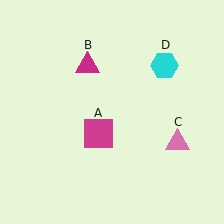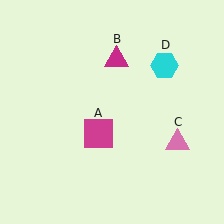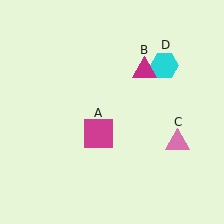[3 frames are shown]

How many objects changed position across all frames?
1 object changed position: magenta triangle (object B).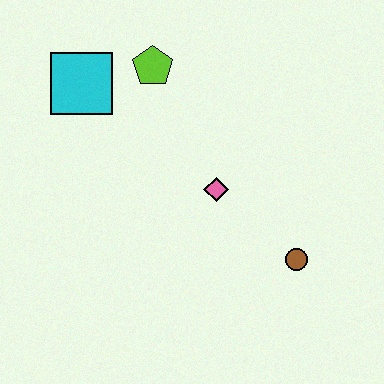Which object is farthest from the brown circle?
The cyan square is farthest from the brown circle.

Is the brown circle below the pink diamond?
Yes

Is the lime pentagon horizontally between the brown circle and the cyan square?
Yes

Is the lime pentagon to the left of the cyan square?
No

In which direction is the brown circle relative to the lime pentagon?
The brown circle is below the lime pentagon.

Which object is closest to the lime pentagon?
The cyan square is closest to the lime pentagon.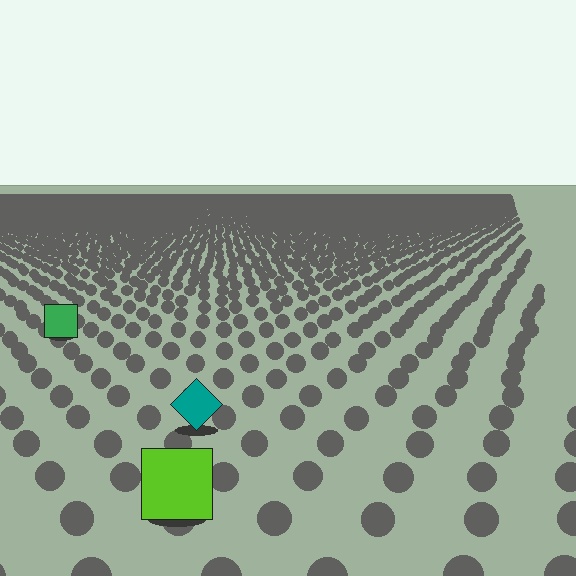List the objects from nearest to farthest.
From nearest to farthest: the lime square, the teal diamond, the green square.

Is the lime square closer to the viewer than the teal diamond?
Yes. The lime square is closer — you can tell from the texture gradient: the ground texture is coarser near it.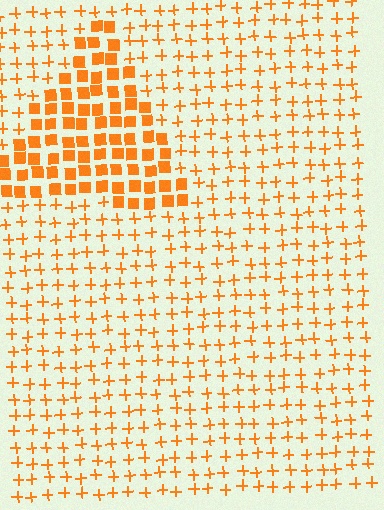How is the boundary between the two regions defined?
The boundary is defined by a change in element shape: squares inside vs. plus signs outside. All elements share the same color and spacing.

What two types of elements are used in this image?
The image uses squares inside the triangle region and plus signs outside it.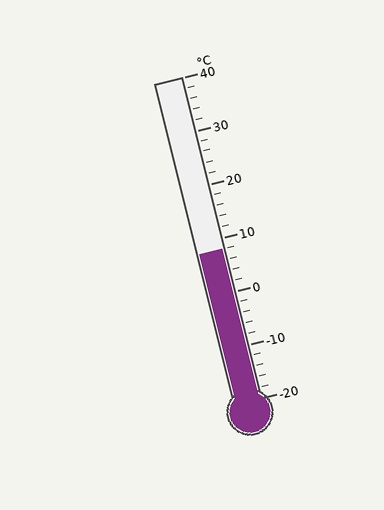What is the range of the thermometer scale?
The thermometer scale ranges from -20°C to 40°C.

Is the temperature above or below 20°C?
The temperature is below 20°C.